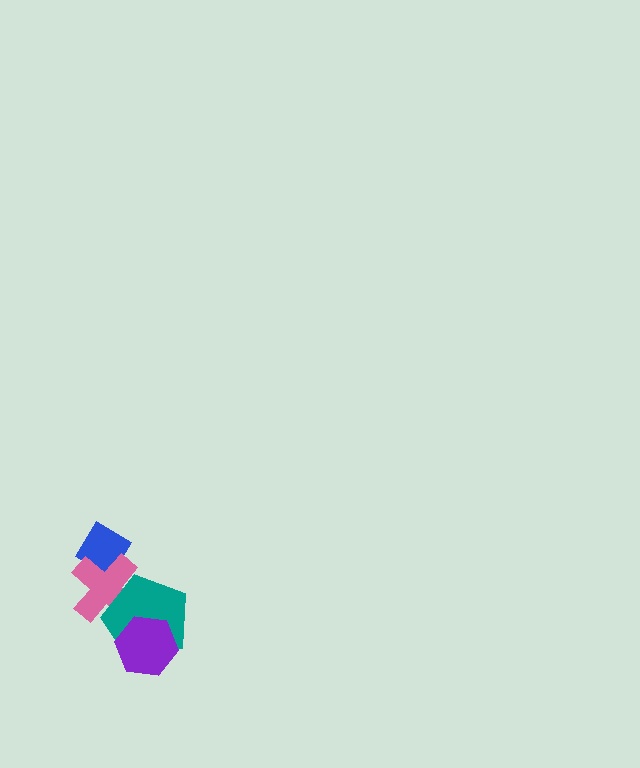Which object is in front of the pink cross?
The teal pentagon is in front of the pink cross.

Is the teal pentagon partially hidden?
Yes, it is partially covered by another shape.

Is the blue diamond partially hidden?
Yes, it is partially covered by another shape.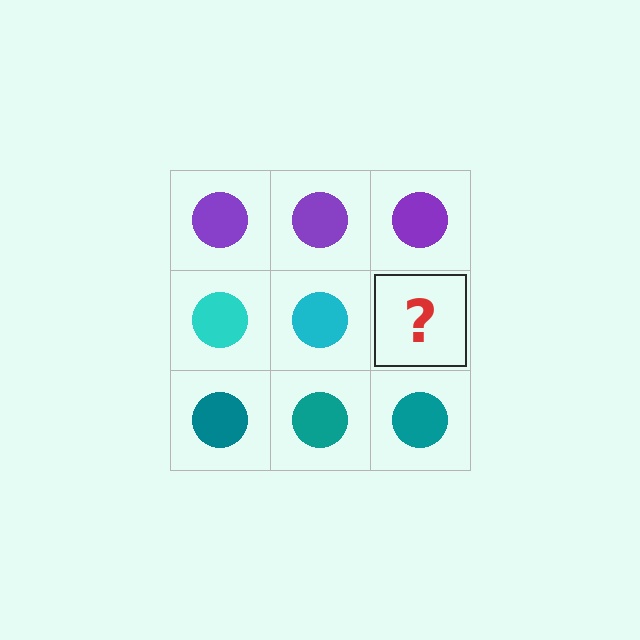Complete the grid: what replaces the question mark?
The question mark should be replaced with a cyan circle.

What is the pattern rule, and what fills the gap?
The rule is that each row has a consistent color. The gap should be filled with a cyan circle.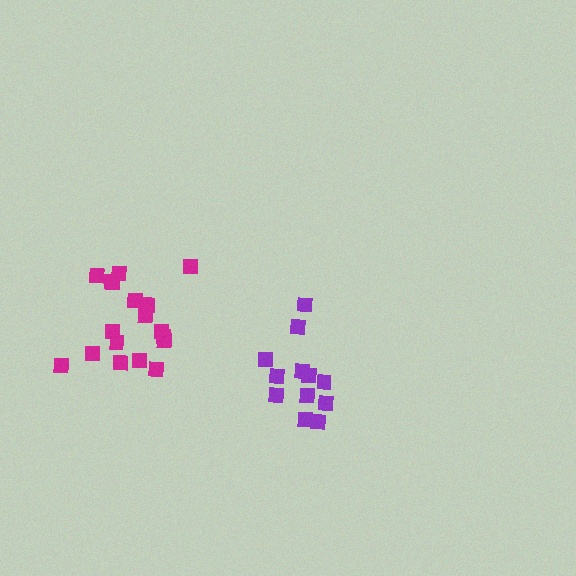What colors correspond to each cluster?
The clusters are colored: purple, magenta.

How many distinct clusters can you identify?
There are 2 distinct clusters.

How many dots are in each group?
Group 1: 12 dots, Group 2: 18 dots (30 total).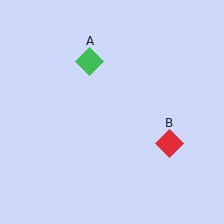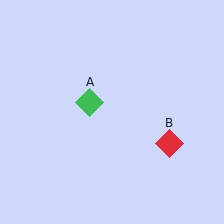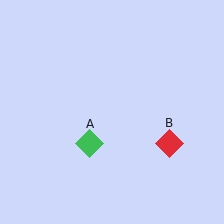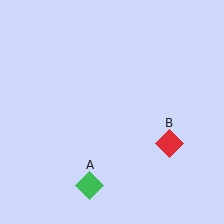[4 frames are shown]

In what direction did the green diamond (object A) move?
The green diamond (object A) moved down.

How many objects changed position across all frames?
1 object changed position: green diamond (object A).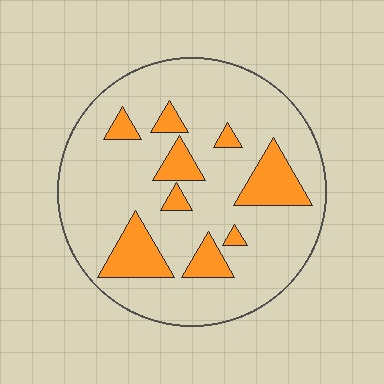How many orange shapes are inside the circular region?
9.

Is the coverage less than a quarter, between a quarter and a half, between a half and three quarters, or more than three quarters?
Less than a quarter.